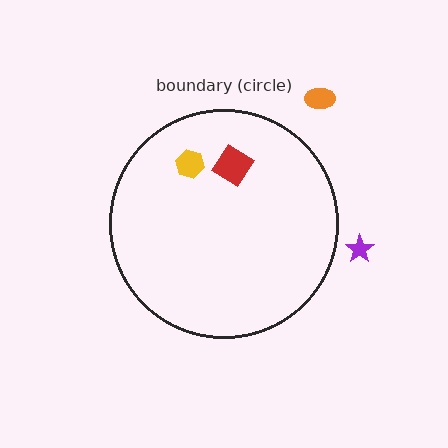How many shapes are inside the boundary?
2 inside, 2 outside.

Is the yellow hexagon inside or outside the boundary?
Inside.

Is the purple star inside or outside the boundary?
Outside.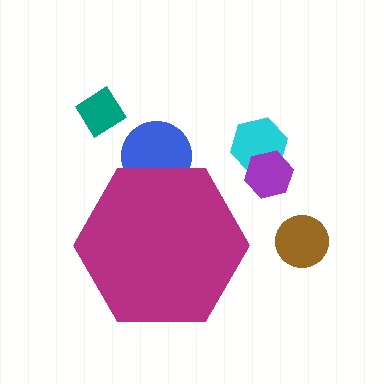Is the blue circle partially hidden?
Yes, the blue circle is partially hidden behind the magenta hexagon.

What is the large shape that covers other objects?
A magenta hexagon.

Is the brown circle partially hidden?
No, the brown circle is fully visible.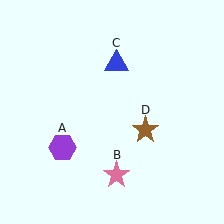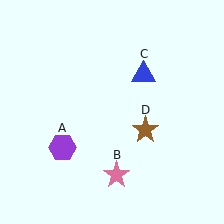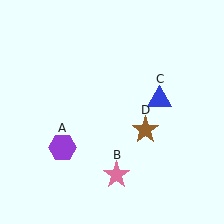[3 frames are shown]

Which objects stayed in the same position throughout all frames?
Purple hexagon (object A) and pink star (object B) and brown star (object D) remained stationary.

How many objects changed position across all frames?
1 object changed position: blue triangle (object C).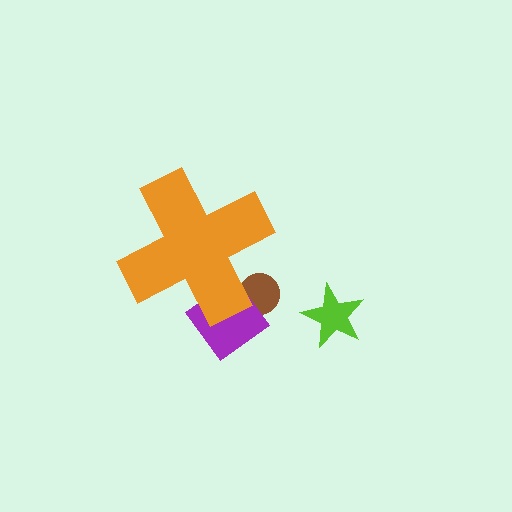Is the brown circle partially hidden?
Yes, the brown circle is partially hidden behind the orange cross.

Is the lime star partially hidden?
No, the lime star is fully visible.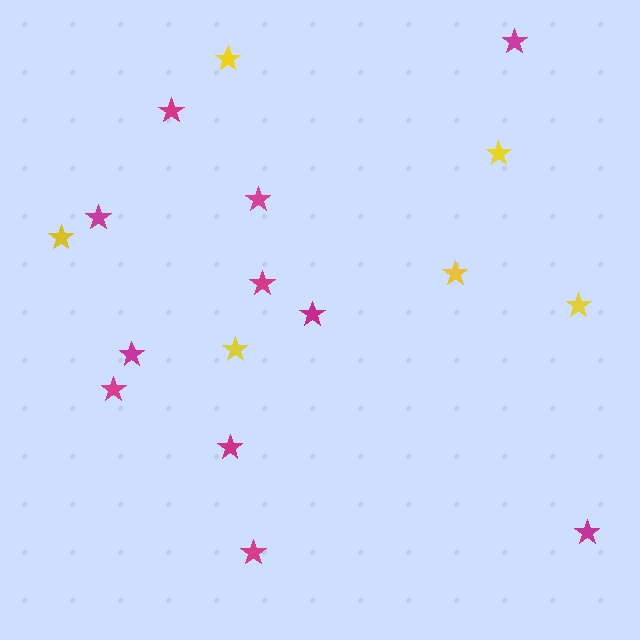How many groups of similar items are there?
There are 2 groups: one group of magenta stars (11) and one group of yellow stars (6).